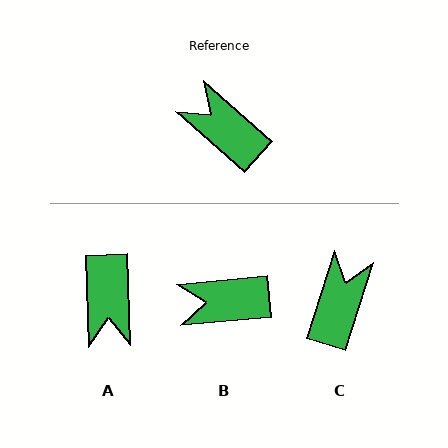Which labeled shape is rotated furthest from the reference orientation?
A, about 133 degrees away.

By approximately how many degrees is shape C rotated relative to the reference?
Approximately 66 degrees clockwise.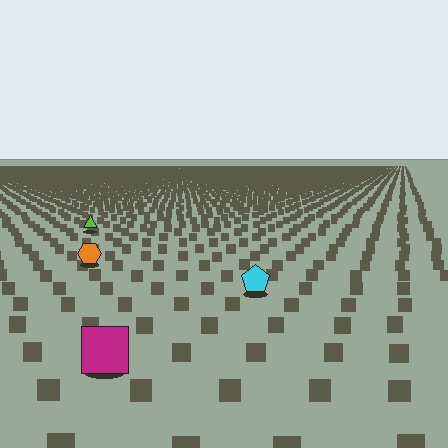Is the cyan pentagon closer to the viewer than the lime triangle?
Yes. The cyan pentagon is closer — you can tell from the texture gradient: the ground texture is coarser near it.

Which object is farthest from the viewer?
The lime triangle is farthest from the viewer. It appears smaller and the ground texture around it is denser.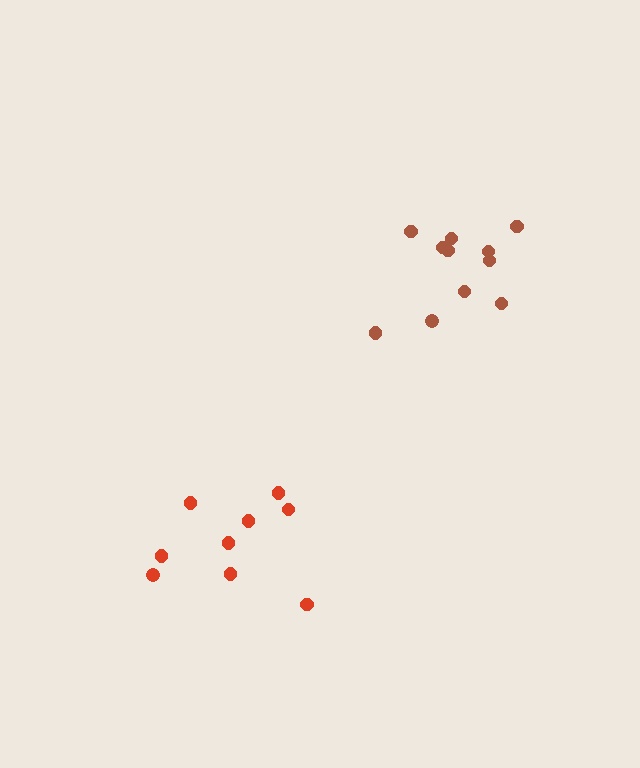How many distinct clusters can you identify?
There are 2 distinct clusters.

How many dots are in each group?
Group 1: 11 dots, Group 2: 9 dots (20 total).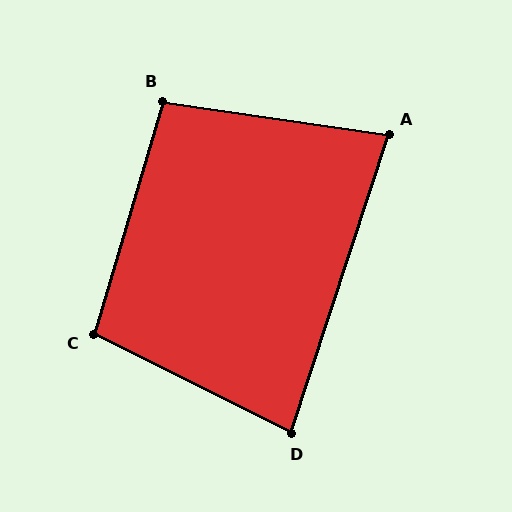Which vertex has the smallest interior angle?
A, at approximately 80 degrees.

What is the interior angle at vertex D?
Approximately 82 degrees (acute).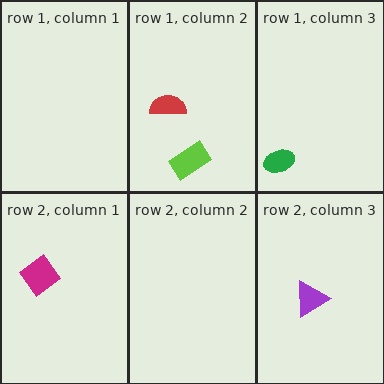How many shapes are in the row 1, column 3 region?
1.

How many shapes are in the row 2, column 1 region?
1.